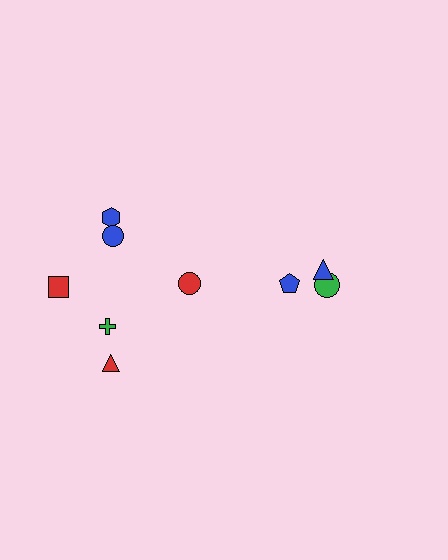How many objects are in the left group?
There are 6 objects.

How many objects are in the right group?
There are 3 objects.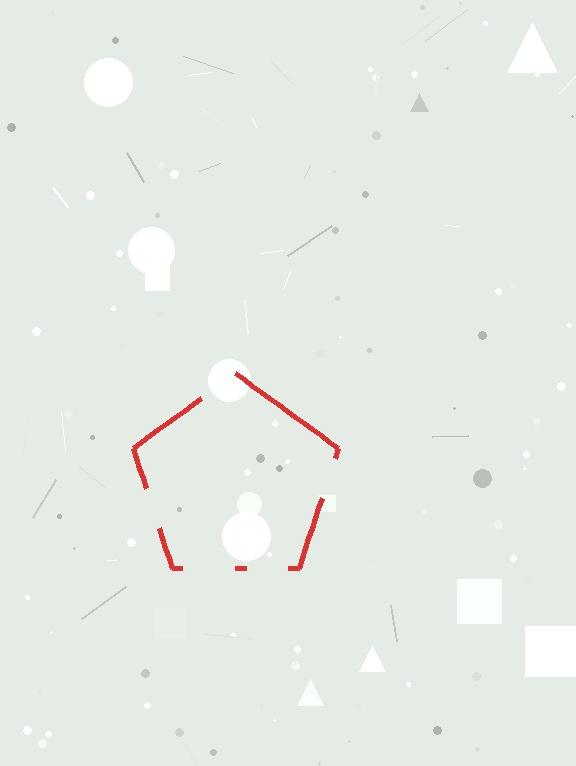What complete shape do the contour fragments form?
The contour fragments form a pentagon.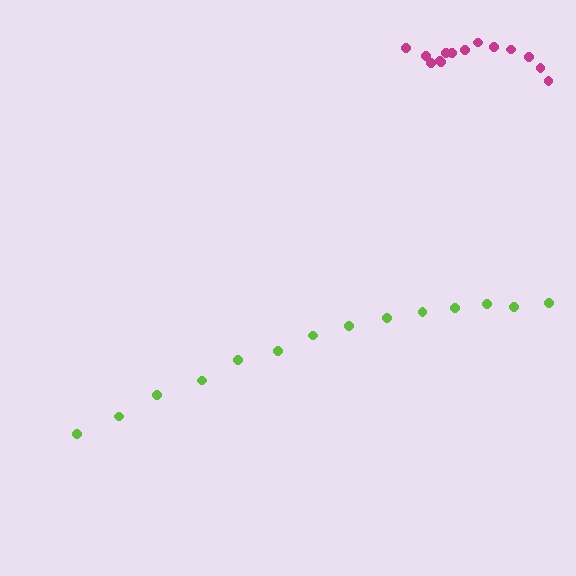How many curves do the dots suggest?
There are 2 distinct paths.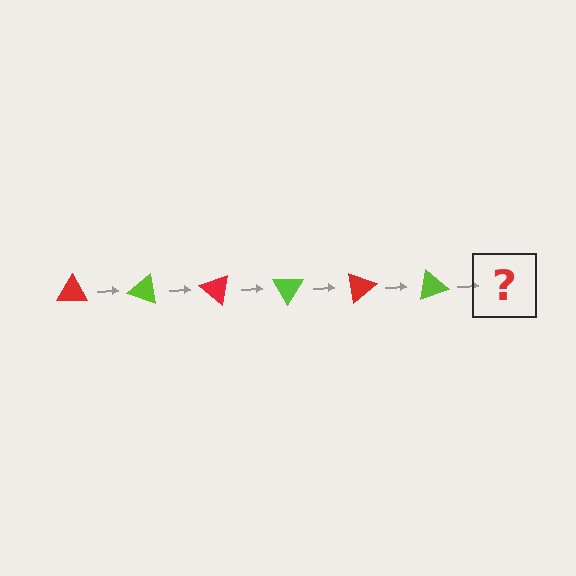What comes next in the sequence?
The next element should be a red triangle, rotated 120 degrees from the start.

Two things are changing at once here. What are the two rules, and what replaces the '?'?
The two rules are that it rotates 20 degrees each step and the color cycles through red and lime. The '?' should be a red triangle, rotated 120 degrees from the start.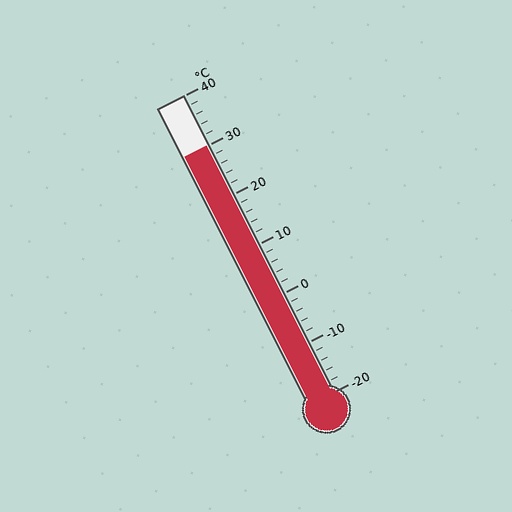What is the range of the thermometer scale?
The thermometer scale ranges from -20°C to 40°C.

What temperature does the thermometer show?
The thermometer shows approximately 30°C.